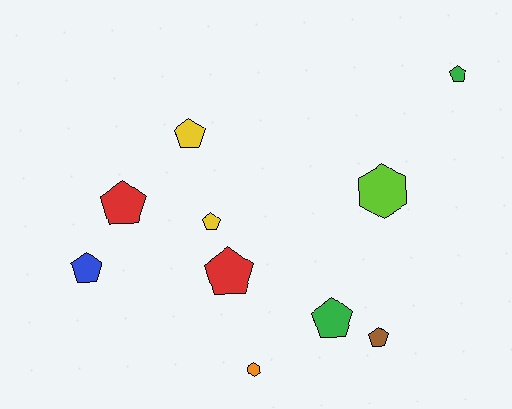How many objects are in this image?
There are 10 objects.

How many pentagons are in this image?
There are 8 pentagons.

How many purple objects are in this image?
There are no purple objects.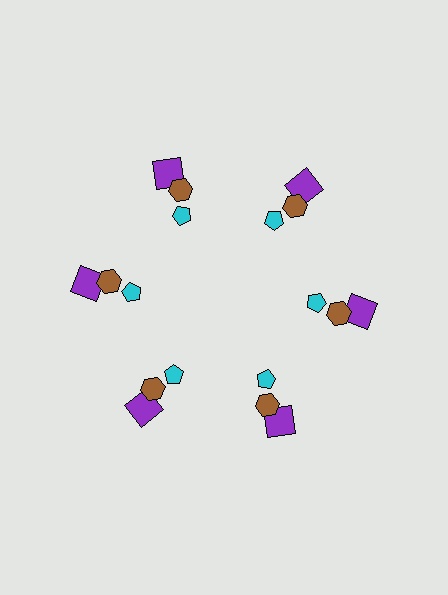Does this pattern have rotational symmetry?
Yes, this pattern has 6-fold rotational symmetry. It looks the same after rotating 60 degrees around the center.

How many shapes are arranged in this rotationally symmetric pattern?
There are 18 shapes, arranged in 6 groups of 3.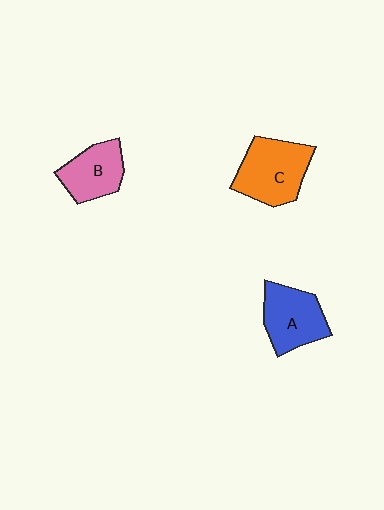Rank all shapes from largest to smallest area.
From largest to smallest: C (orange), A (blue), B (pink).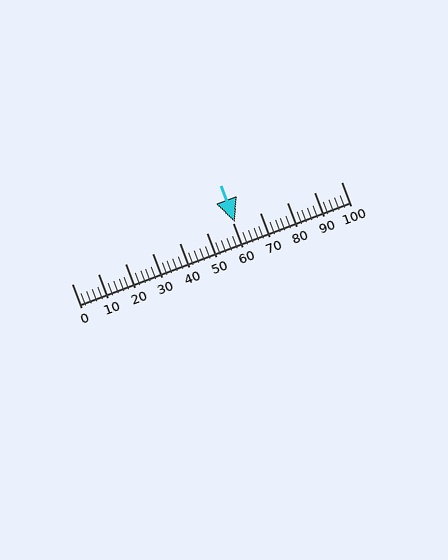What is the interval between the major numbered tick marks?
The major tick marks are spaced 10 units apart.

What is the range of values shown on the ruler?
The ruler shows values from 0 to 100.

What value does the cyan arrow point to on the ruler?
The cyan arrow points to approximately 61.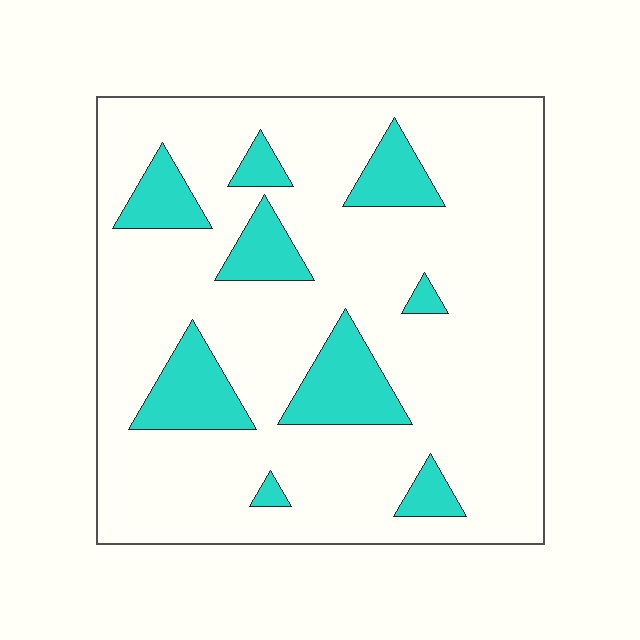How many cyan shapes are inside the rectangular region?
9.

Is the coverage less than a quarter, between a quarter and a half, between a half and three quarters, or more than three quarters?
Less than a quarter.